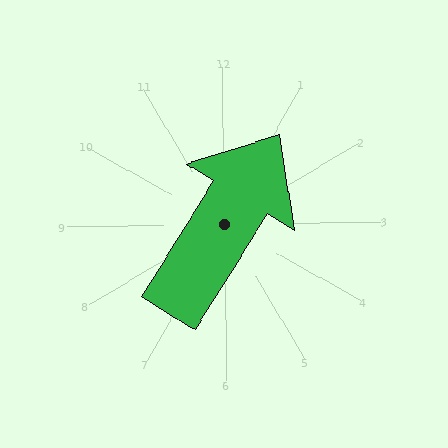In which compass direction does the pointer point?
Northeast.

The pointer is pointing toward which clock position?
Roughly 1 o'clock.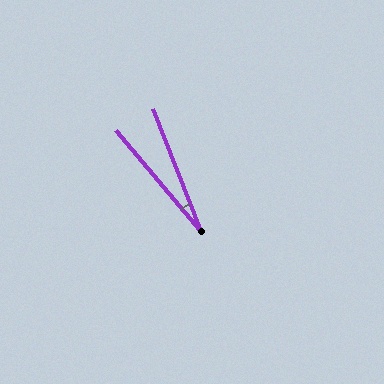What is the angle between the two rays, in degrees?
Approximately 18 degrees.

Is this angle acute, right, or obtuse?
It is acute.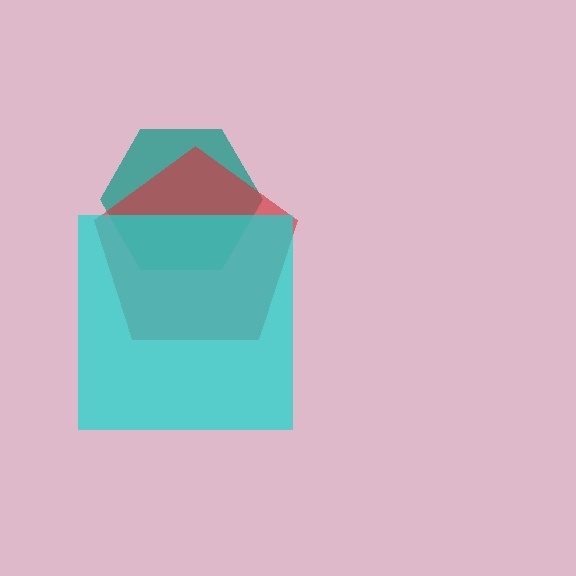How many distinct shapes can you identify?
There are 3 distinct shapes: a teal hexagon, a red pentagon, a cyan square.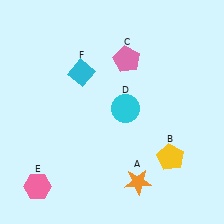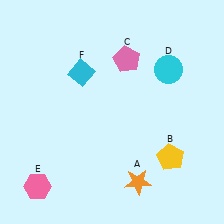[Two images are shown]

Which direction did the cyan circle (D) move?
The cyan circle (D) moved right.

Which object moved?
The cyan circle (D) moved right.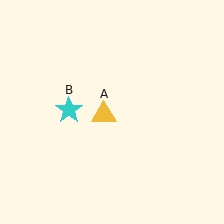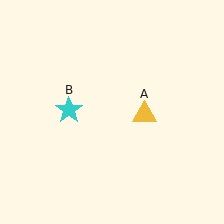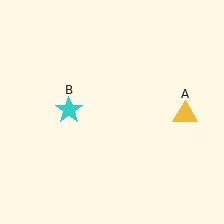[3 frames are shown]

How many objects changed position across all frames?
1 object changed position: yellow triangle (object A).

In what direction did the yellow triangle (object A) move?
The yellow triangle (object A) moved right.